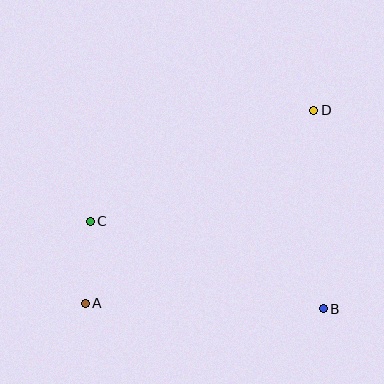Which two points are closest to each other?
Points A and C are closest to each other.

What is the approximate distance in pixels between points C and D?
The distance between C and D is approximately 250 pixels.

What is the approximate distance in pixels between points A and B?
The distance between A and B is approximately 238 pixels.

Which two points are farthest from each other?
Points A and D are farthest from each other.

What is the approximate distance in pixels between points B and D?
The distance between B and D is approximately 199 pixels.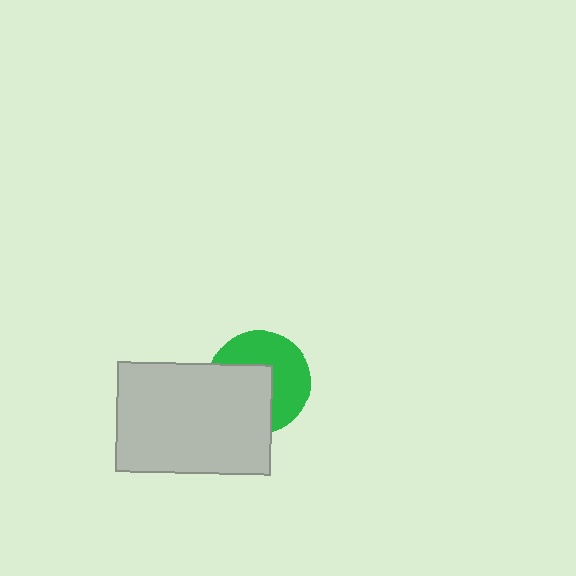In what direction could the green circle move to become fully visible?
The green circle could move toward the upper-right. That would shift it out from behind the light gray rectangle entirely.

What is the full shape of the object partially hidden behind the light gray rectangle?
The partially hidden object is a green circle.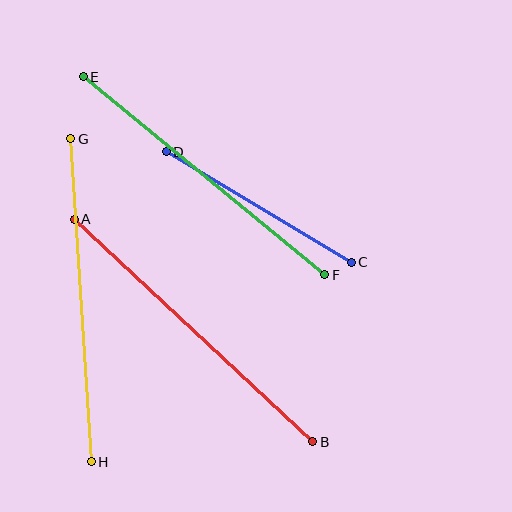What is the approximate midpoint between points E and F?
The midpoint is at approximately (204, 176) pixels.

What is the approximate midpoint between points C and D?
The midpoint is at approximately (259, 207) pixels.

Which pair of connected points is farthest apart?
Points A and B are farthest apart.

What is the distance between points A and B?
The distance is approximately 326 pixels.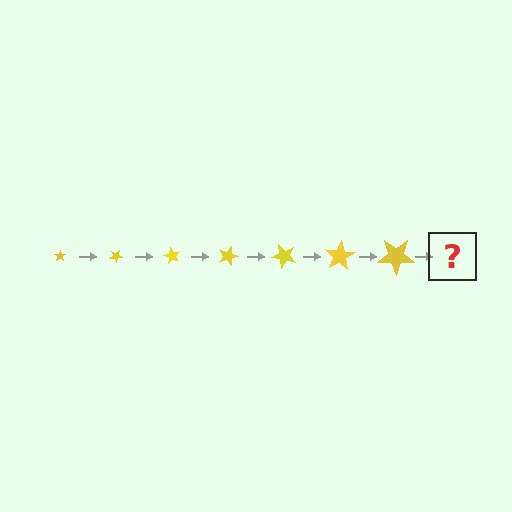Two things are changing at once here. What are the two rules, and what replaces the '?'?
The two rules are that the star grows larger each step and it rotates 30 degrees each step. The '?' should be a star, larger than the previous one and rotated 210 degrees from the start.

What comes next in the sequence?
The next element should be a star, larger than the previous one and rotated 210 degrees from the start.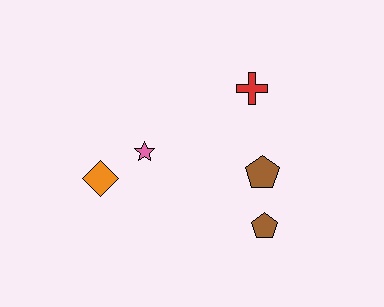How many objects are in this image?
There are 5 objects.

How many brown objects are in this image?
There are 2 brown objects.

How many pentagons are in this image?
There are 2 pentagons.